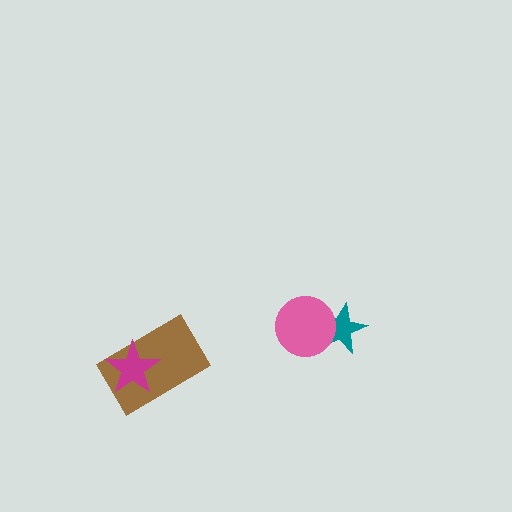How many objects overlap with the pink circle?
1 object overlaps with the pink circle.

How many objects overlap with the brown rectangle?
1 object overlaps with the brown rectangle.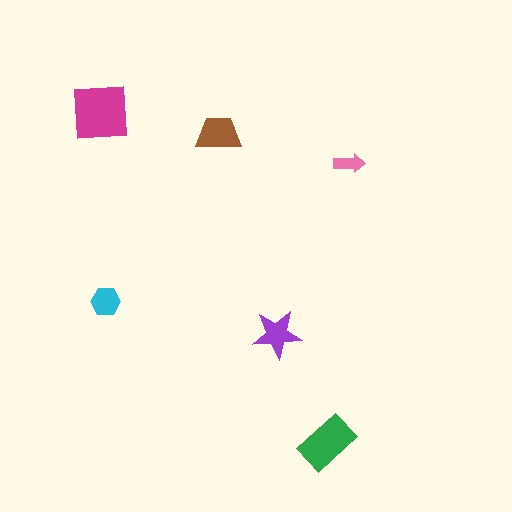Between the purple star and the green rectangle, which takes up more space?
The green rectangle.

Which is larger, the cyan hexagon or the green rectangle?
The green rectangle.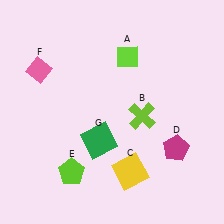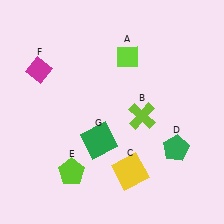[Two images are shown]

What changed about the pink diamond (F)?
In Image 1, F is pink. In Image 2, it changed to magenta.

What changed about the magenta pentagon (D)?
In Image 1, D is magenta. In Image 2, it changed to green.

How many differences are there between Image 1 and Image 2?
There are 2 differences between the two images.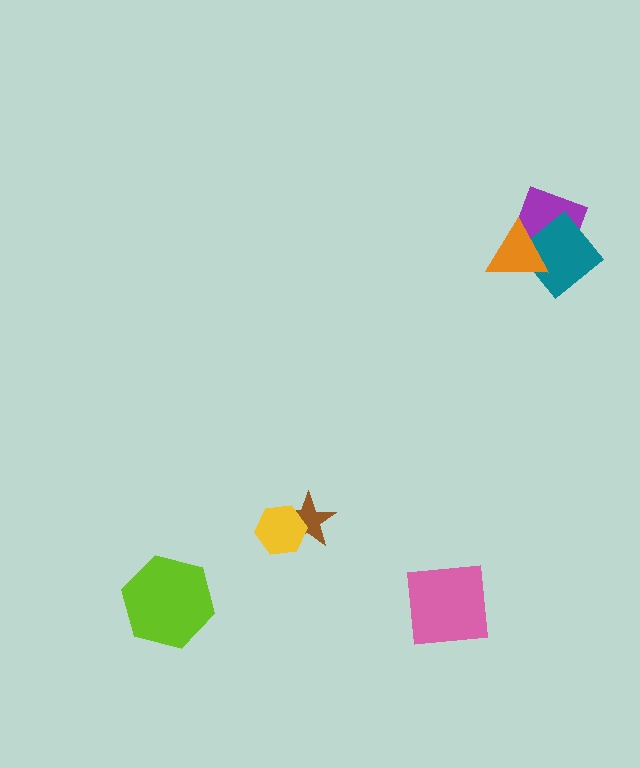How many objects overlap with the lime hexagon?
0 objects overlap with the lime hexagon.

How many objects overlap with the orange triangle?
2 objects overlap with the orange triangle.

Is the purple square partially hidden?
Yes, it is partially covered by another shape.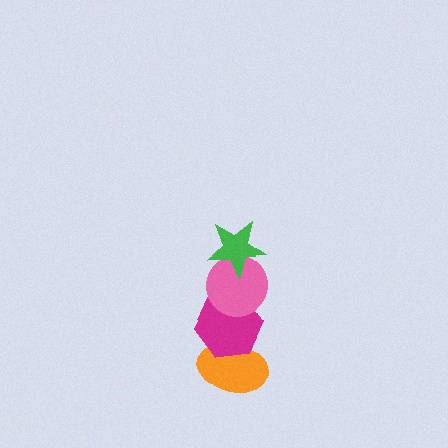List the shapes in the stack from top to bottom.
From top to bottom: the green star, the pink circle, the magenta hexagon, the orange ellipse.